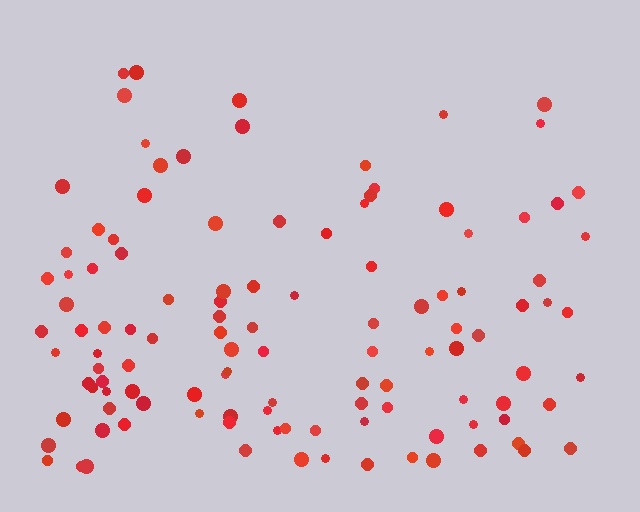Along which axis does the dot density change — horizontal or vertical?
Vertical.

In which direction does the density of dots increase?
From top to bottom, with the bottom side densest.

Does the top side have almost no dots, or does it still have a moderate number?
Still a moderate number, just noticeably fewer than the bottom.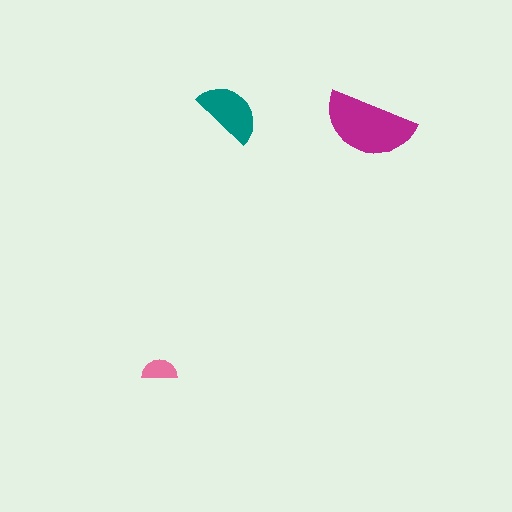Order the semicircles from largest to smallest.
the magenta one, the teal one, the pink one.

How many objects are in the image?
There are 3 objects in the image.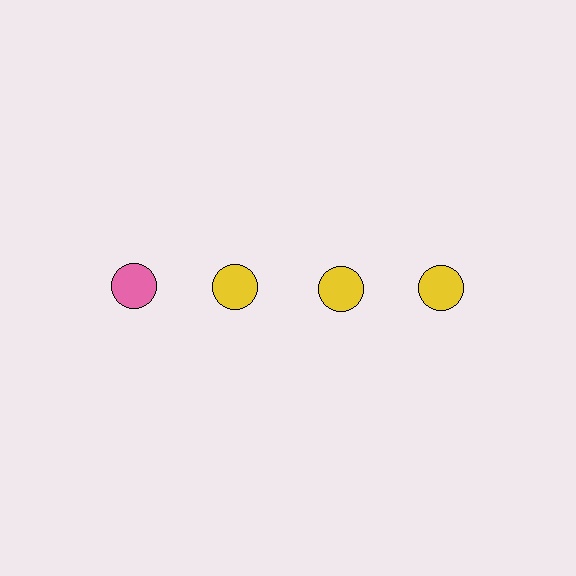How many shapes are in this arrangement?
There are 4 shapes arranged in a grid pattern.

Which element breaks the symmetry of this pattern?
The pink circle in the top row, leftmost column breaks the symmetry. All other shapes are yellow circles.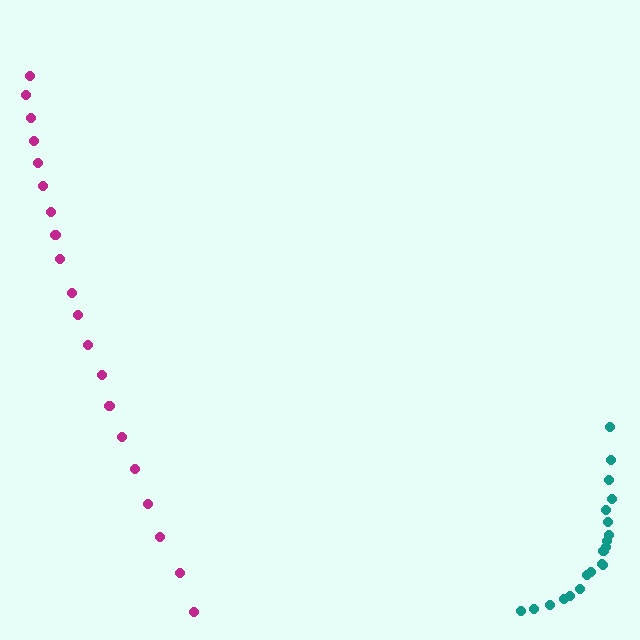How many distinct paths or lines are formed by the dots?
There are 2 distinct paths.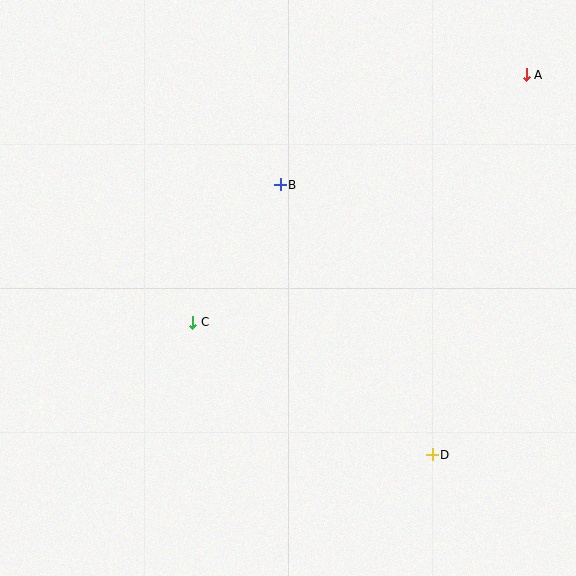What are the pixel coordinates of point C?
Point C is at (193, 322).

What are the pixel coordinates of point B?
Point B is at (280, 185).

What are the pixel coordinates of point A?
Point A is at (526, 75).